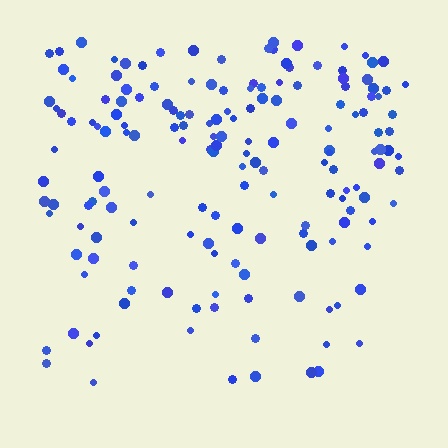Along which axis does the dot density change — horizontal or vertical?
Vertical.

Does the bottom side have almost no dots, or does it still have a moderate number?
Still a moderate number, just noticeably fewer than the top.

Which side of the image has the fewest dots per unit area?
The bottom.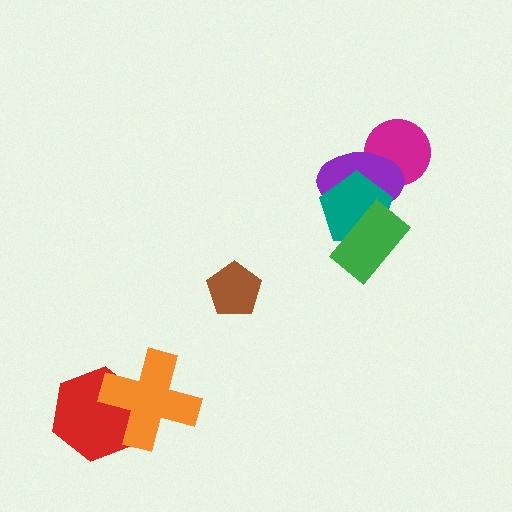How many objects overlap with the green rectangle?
2 objects overlap with the green rectangle.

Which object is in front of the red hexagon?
The orange cross is in front of the red hexagon.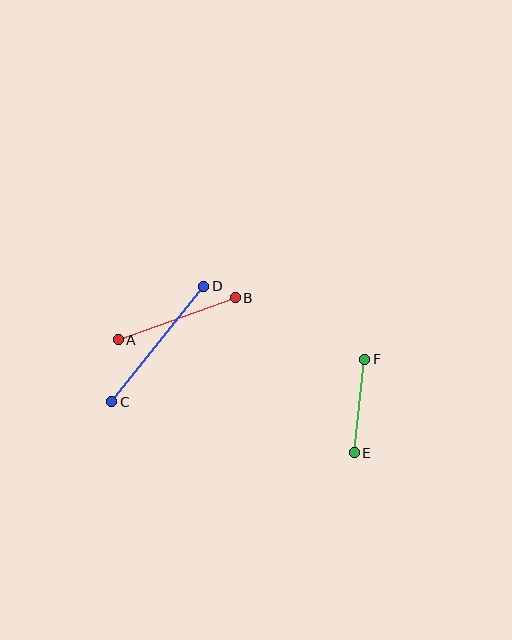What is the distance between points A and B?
The distance is approximately 125 pixels.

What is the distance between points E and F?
The distance is approximately 94 pixels.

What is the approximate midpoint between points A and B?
The midpoint is at approximately (177, 319) pixels.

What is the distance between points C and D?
The distance is approximately 148 pixels.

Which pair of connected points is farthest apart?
Points C and D are farthest apart.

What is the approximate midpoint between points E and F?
The midpoint is at approximately (359, 406) pixels.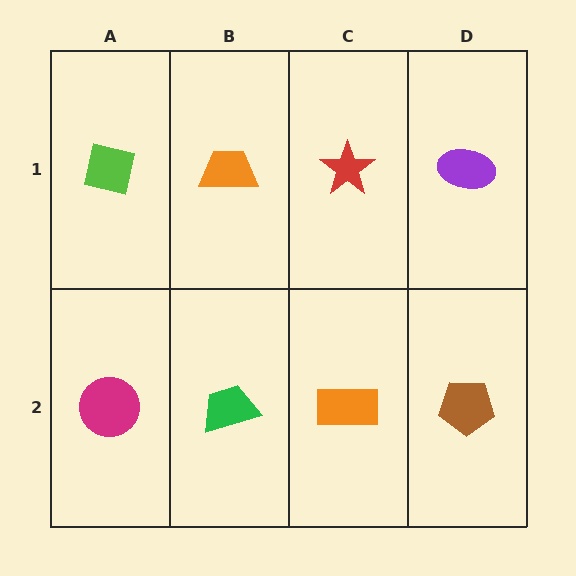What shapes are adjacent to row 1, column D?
A brown pentagon (row 2, column D), a red star (row 1, column C).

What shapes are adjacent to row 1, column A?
A magenta circle (row 2, column A), an orange trapezoid (row 1, column B).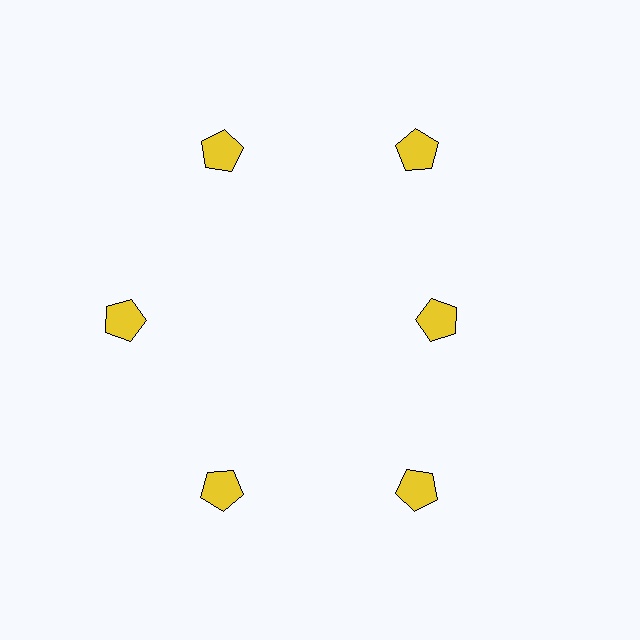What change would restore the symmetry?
The symmetry would be restored by moving it outward, back onto the ring so that all 6 pentagons sit at equal angles and equal distance from the center.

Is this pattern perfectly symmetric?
No. The 6 yellow pentagons are arranged in a ring, but one element near the 3 o'clock position is pulled inward toward the center, breaking the 6-fold rotational symmetry.